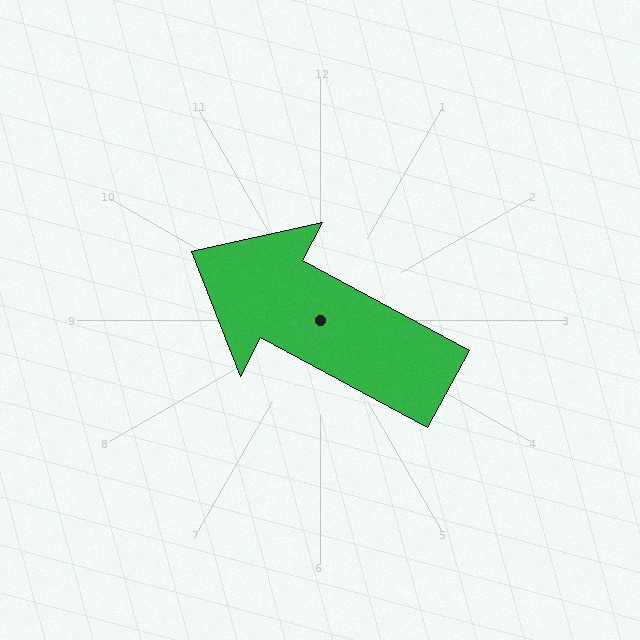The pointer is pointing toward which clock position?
Roughly 10 o'clock.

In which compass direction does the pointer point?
Northwest.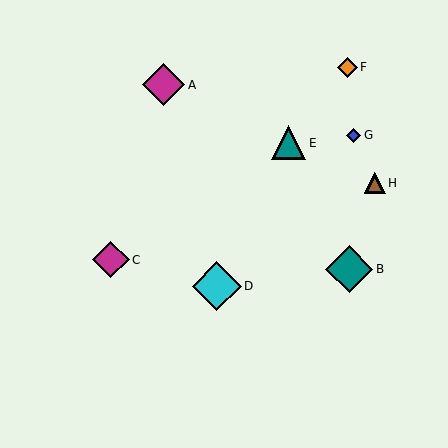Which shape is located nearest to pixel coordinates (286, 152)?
The teal triangle (labeled E) at (289, 143) is nearest to that location.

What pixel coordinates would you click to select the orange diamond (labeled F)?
Click at (347, 67) to select the orange diamond F.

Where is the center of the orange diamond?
The center of the orange diamond is at (347, 67).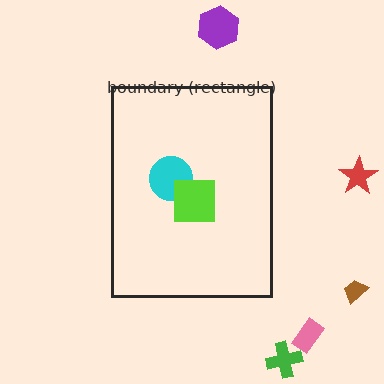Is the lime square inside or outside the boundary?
Inside.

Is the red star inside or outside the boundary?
Outside.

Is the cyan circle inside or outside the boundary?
Inside.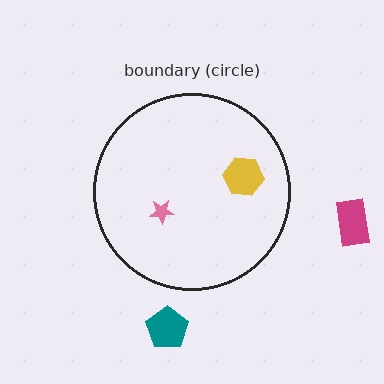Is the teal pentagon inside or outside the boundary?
Outside.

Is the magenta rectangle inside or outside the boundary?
Outside.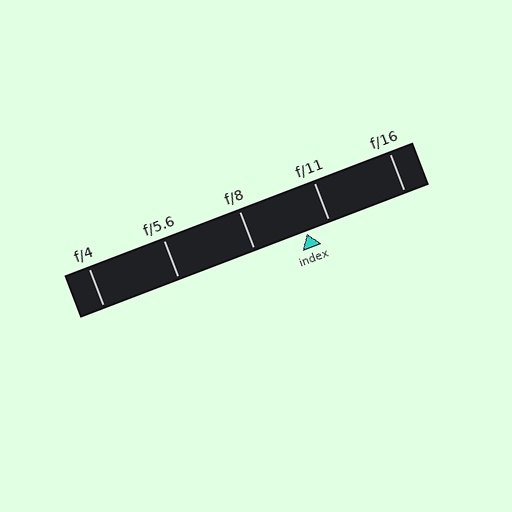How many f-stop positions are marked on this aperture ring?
There are 5 f-stop positions marked.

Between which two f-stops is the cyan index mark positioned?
The index mark is between f/8 and f/11.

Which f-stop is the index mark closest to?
The index mark is closest to f/11.